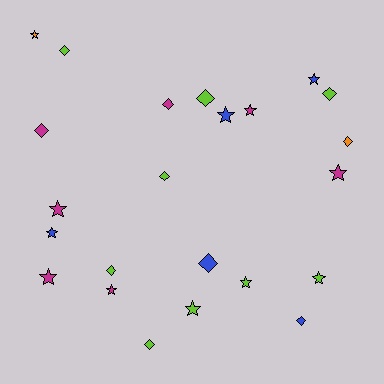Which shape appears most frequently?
Star, with 12 objects.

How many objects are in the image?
There are 23 objects.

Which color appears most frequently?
Lime, with 9 objects.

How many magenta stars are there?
There are 5 magenta stars.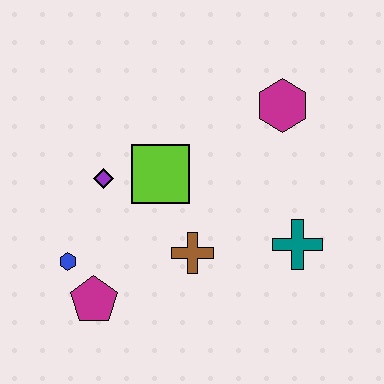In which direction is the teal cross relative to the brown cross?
The teal cross is to the right of the brown cross.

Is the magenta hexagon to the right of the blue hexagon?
Yes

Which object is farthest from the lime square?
The teal cross is farthest from the lime square.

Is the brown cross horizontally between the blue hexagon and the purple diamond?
No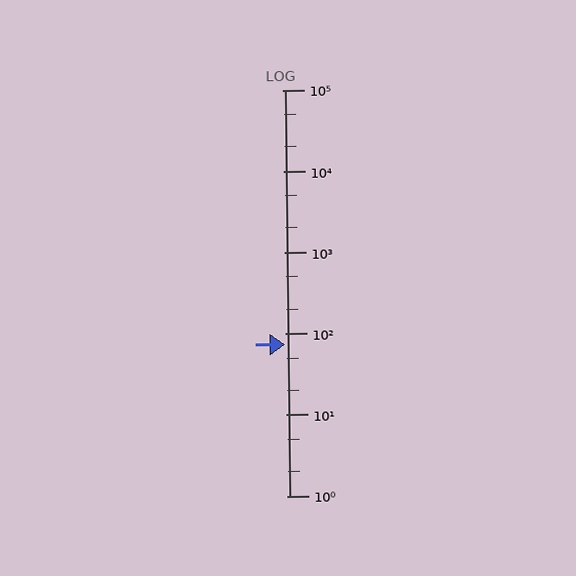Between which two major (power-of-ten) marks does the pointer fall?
The pointer is between 10 and 100.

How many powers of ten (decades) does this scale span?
The scale spans 5 decades, from 1 to 100000.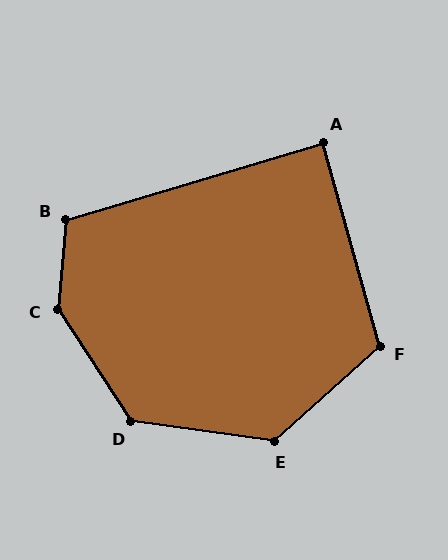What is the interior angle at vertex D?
Approximately 131 degrees (obtuse).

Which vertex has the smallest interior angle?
A, at approximately 89 degrees.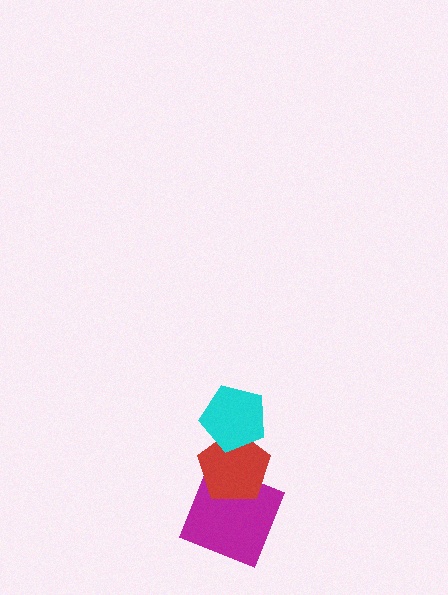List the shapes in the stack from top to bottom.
From top to bottom: the cyan pentagon, the red pentagon, the magenta square.